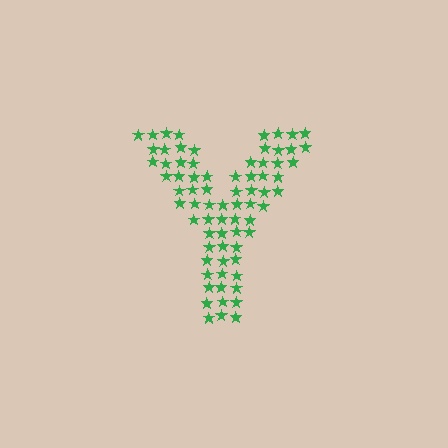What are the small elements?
The small elements are stars.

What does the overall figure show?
The overall figure shows the letter Y.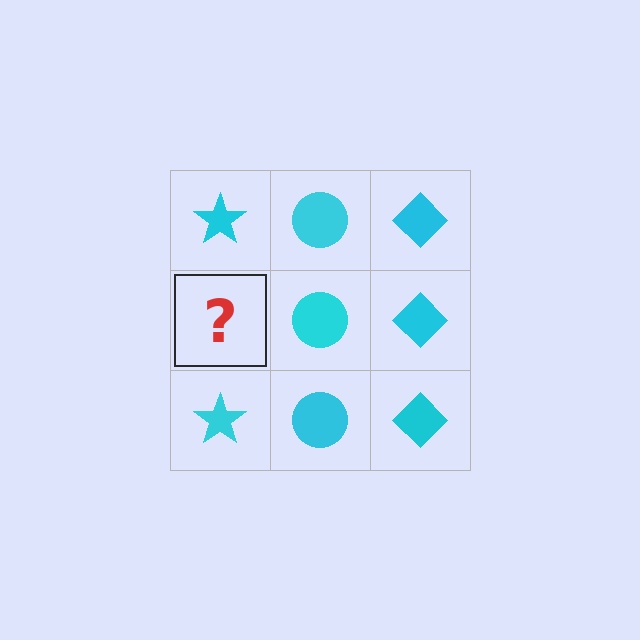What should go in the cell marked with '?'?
The missing cell should contain a cyan star.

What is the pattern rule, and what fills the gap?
The rule is that each column has a consistent shape. The gap should be filled with a cyan star.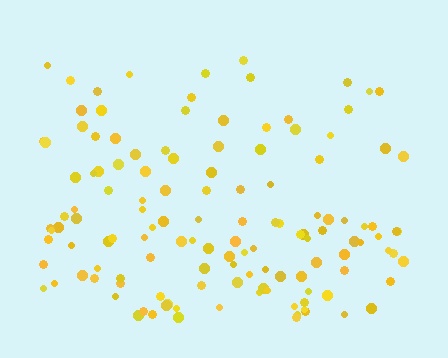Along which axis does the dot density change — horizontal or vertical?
Vertical.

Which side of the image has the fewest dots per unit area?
The top.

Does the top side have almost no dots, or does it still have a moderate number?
Still a moderate number, just noticeably fewer than the bottom.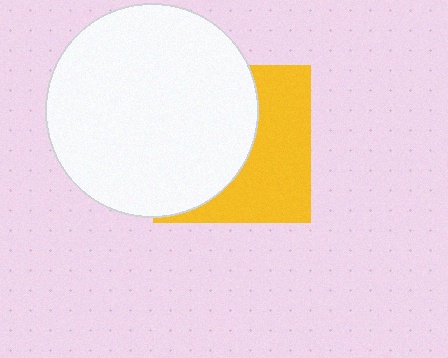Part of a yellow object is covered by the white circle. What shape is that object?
It is a square.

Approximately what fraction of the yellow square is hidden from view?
Roughly 54% of the yellow square is hidden behind the white circle.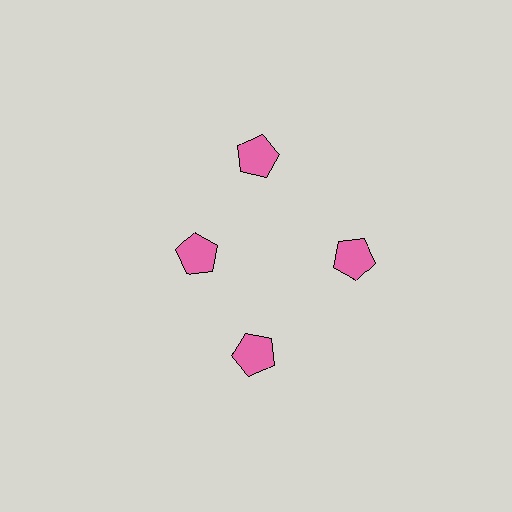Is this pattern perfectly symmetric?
No. The 4 pink pentagons are arranged in a ring, but one element near the 9 o'clock position is pulled inward toward the center, breaking the 4-fold rotational symmetry.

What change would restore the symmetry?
The symmetry would be restored by moving it outward, back onto the ring so that all 4 pentagons sit at equal angles and equal distance from the center.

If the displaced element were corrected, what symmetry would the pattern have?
It would have 4-fold rotational symmetry — the pattern would map onto itself every 90 degrees.